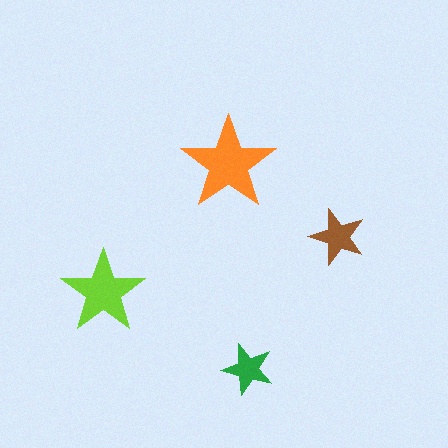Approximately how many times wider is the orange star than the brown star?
About 1.5 times wider.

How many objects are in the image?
There are 4 objects in the image.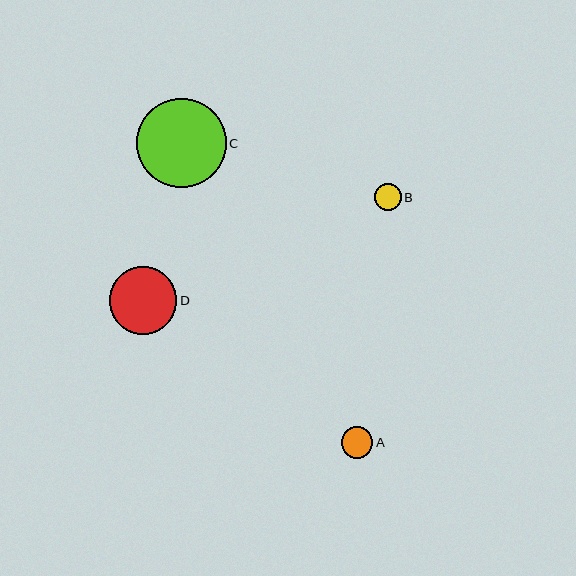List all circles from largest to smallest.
From largest to smallest: C, D, A, B.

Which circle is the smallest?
Circle B is the smallest with a size of approximately 27 pixels.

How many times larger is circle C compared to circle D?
Circle C is approximately 1.3 times the size of circle D.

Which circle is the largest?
Circle C is the largest with a size of approximately 90 pixels.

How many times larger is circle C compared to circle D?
Circle C is approximately 1.3 times the size of circle D.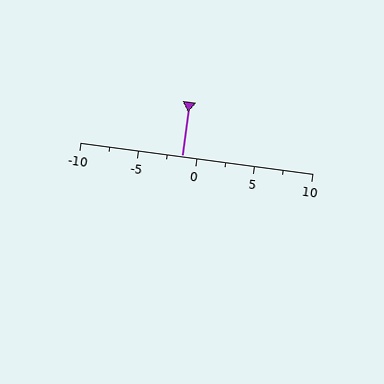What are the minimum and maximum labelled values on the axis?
The axis runs from -10 to 10.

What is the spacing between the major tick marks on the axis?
The major ticks are spaced 5 apart.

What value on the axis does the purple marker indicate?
The marker indicates approximately -1.2.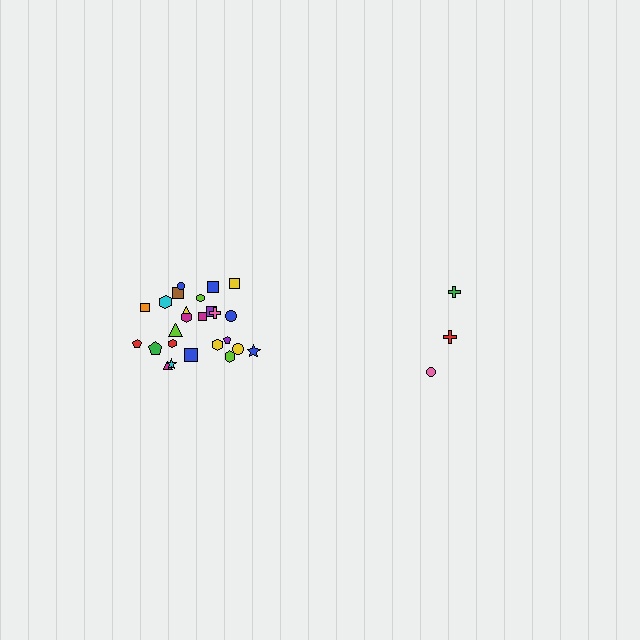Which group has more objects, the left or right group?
The left group.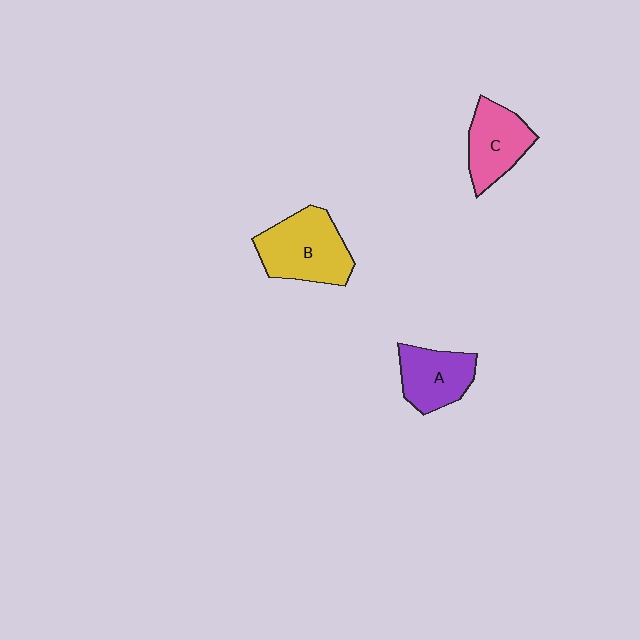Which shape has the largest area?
Shape B (yellow).